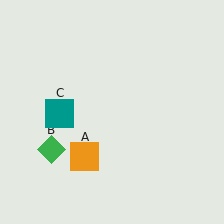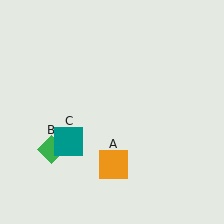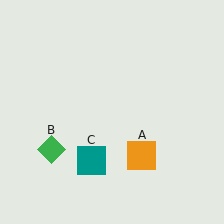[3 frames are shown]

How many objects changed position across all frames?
2 objects changed position: orange square (object A), teal square (object C).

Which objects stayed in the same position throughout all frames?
Green diamond (object B) remained stationary.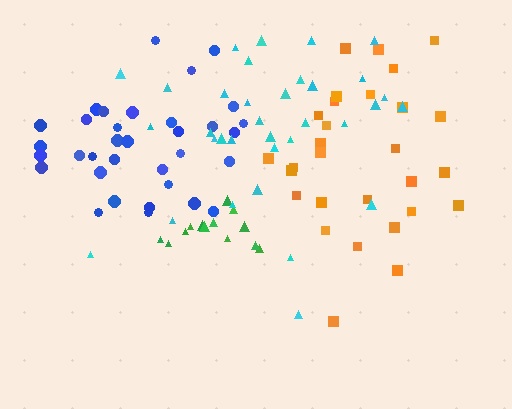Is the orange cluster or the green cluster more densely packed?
Green.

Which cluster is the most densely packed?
Green.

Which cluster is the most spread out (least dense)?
Cyan.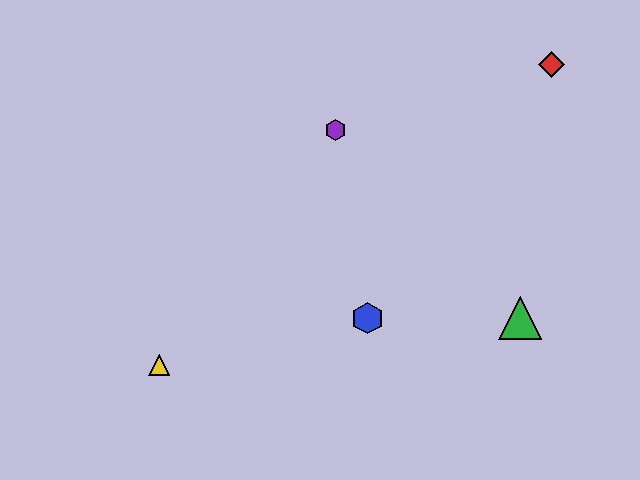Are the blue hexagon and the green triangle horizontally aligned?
Yes, both are at y≈318.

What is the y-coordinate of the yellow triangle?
The yellow triangle is at y≈365.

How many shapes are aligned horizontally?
2 shapes (the blue hexagon, the green triangle) are aligned horizontally.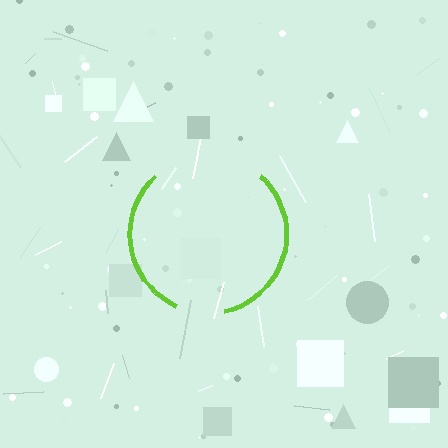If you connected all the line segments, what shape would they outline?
They would outline a circle.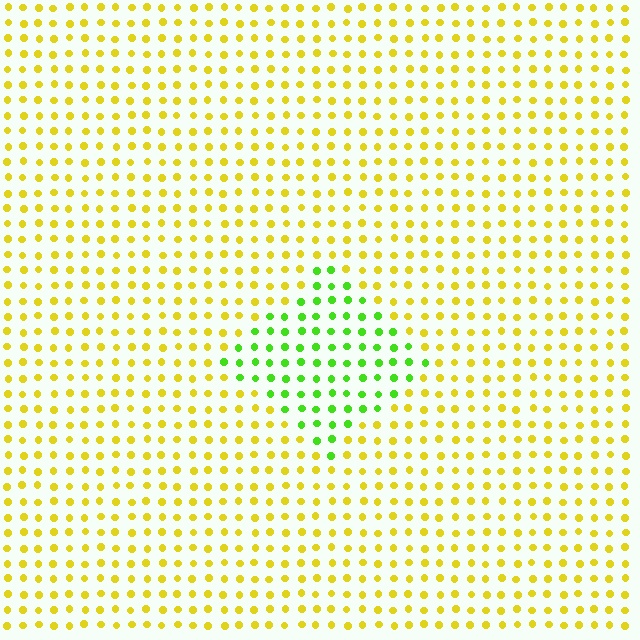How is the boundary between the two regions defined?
The boundary is defined purely by a slight shift in hue (about 52 degrees). Spacing, size, and orientation are identical on both sides.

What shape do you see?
I see a diamond.